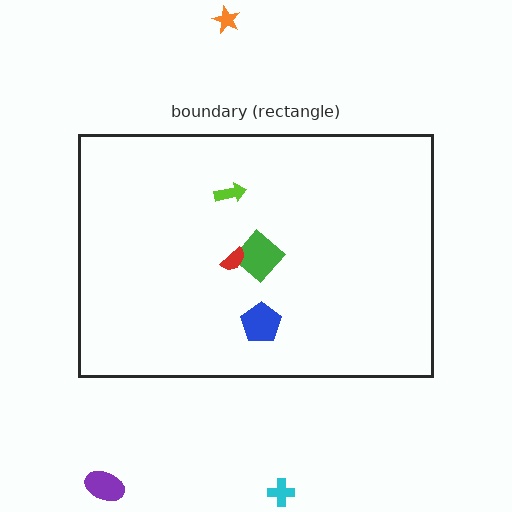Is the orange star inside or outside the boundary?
Outside.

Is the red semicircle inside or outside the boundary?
Inside.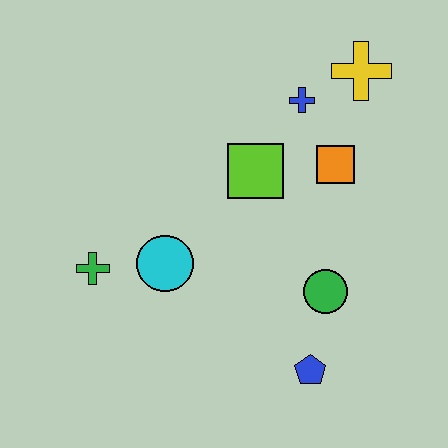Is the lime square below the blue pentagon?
No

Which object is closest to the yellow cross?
The blue cross is closest to the yellow cross.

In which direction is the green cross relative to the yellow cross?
The green cross is to the left of the yellow cross.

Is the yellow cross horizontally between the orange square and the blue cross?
No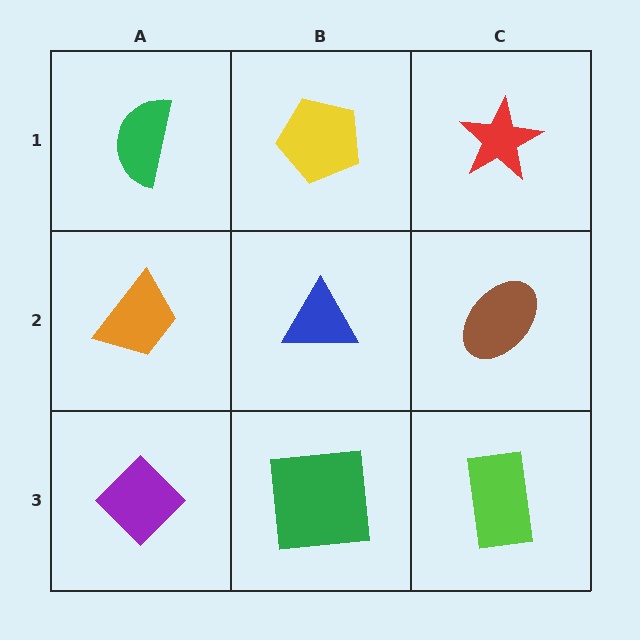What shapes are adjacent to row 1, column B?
A blue triangle (row 2, column B), a green semicircle (row 1, column A), a red star (row 1, column C).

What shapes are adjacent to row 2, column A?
A green semicircle (row 1, column A), a purple diamond (row 3, column A), a blue triangle (row 2, column B).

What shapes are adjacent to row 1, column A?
An orange trapezoid (row 2, column A), a yellow pentagon (row 1, column B).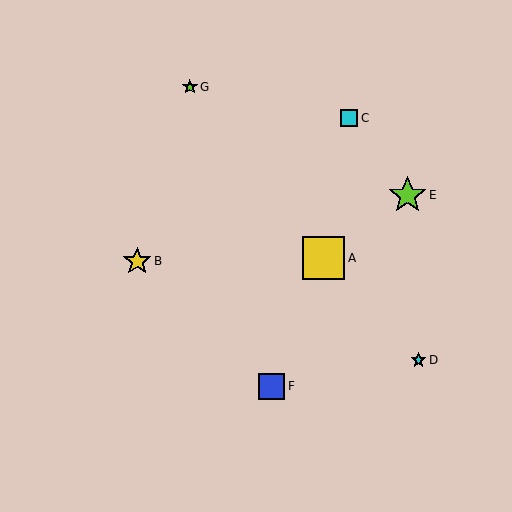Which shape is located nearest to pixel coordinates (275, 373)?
The blue square (labeled F) at (271, 386) is nearest to that location.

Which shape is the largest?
The yellow square (labeled A) is the largest.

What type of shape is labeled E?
Shape E is a lime star.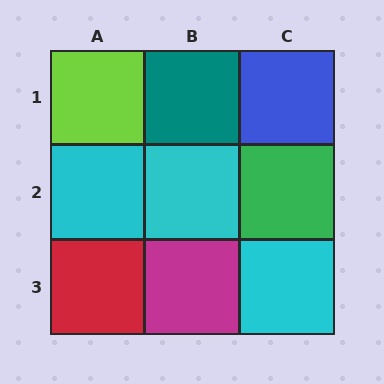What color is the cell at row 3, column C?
Cyan.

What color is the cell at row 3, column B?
Magenta.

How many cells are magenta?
1 cell is magenta.